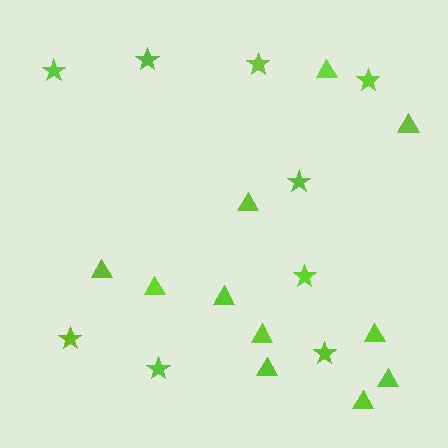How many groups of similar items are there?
There are 2 groups: one group of triangles (11) and one group of stars (9).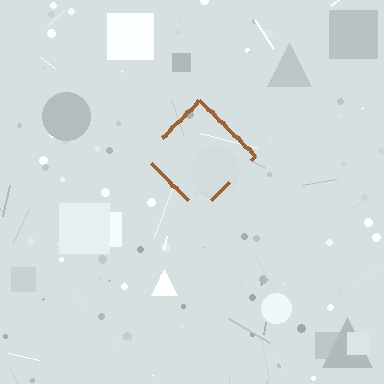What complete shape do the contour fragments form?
The contour fragments form a diamond.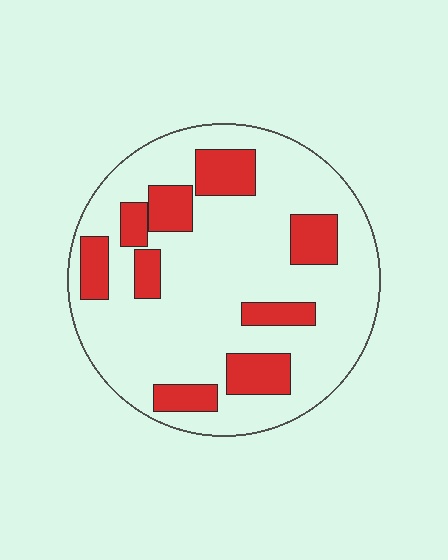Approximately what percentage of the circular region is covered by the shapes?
Approximately 25%.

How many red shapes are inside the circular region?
9.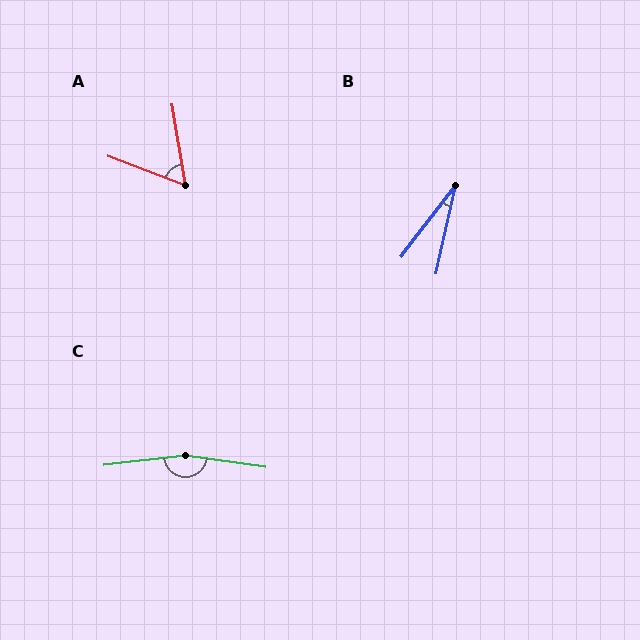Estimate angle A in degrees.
Approximately 60 degrees.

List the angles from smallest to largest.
B (25°), A (60°), C (165°).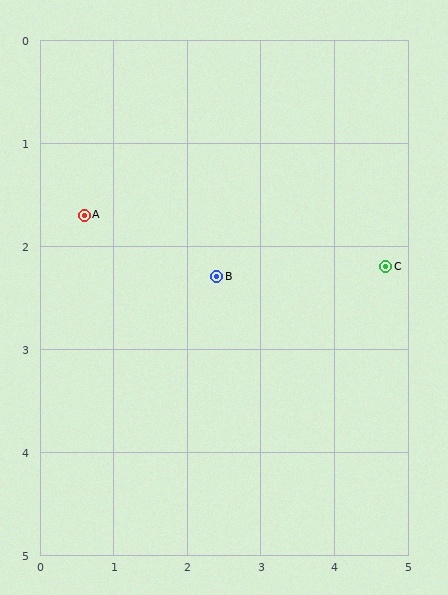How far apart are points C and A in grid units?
Points C and A are about 4.1 grid units apart.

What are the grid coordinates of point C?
Point C is at approximately (4.7, 2.2).